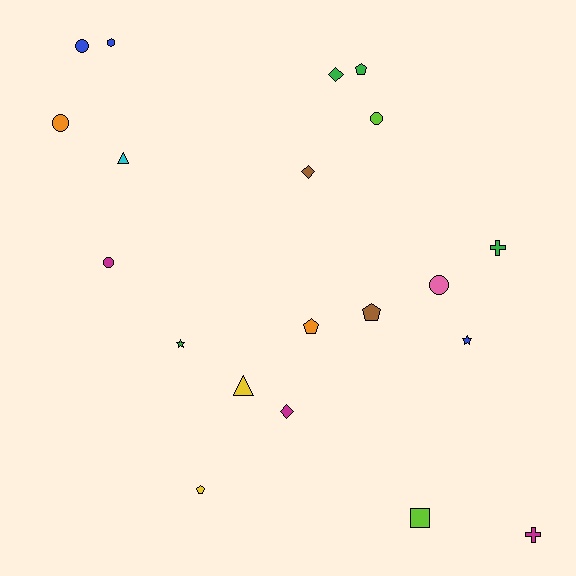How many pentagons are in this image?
There are 4 pentagons.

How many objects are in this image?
There are 20 objects.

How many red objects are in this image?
There are no red objects.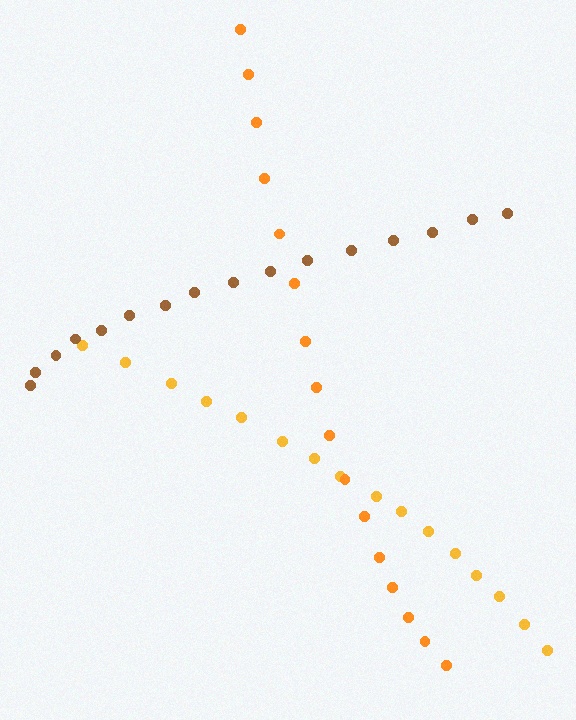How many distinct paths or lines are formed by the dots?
There are 3 distinct paths.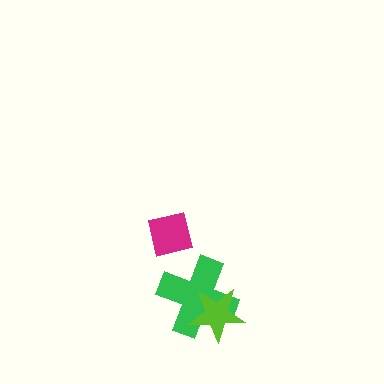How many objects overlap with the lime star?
1 object overlaps with the lime star.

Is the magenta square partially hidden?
No, no other shape covers it.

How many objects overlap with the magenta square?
0 objects overlap with the magenta square.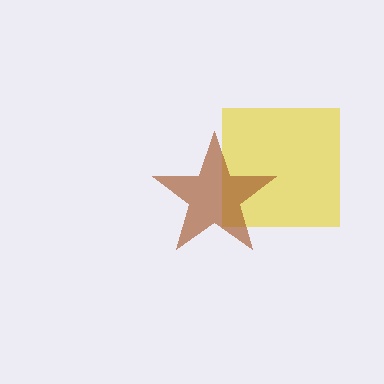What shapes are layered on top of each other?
The layered shapes are: a yellow square, a brown star.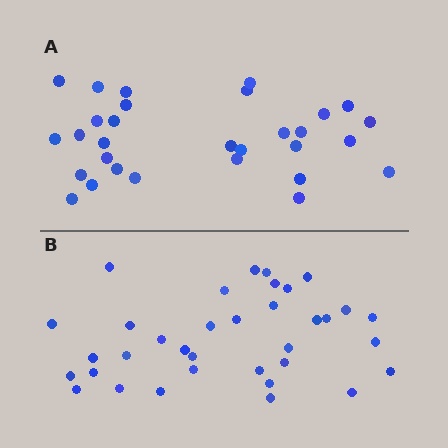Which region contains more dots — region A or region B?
Region B (the bottom region) has more dots.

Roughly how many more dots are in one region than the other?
Region B has about 5 more dots than region A.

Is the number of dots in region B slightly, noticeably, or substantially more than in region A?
Region B has only slightly more — the two regions are fairly close. The ratio is roughly 1.2 to 1.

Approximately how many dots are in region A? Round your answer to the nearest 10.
About 30 dots.